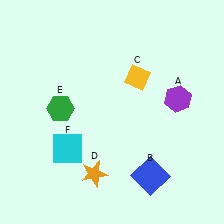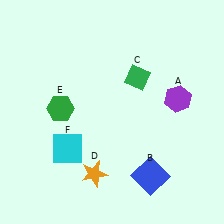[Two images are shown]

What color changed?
The diamond (C) changed from yellow in Image 1 to green in Image 2.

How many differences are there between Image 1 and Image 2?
There is 1 difference between the two images.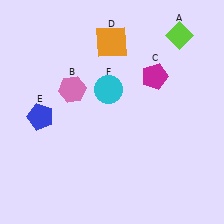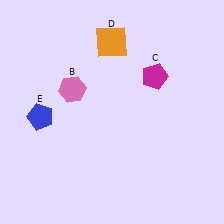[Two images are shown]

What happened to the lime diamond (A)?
The lime diamond (A) was removed in Image 2. It was in the top-right area of Image 1.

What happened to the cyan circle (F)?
The cyan circle (F) was removed in Image 2. It was in the top-left area of Image 1.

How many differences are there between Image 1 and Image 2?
There are 2 differences between the two images.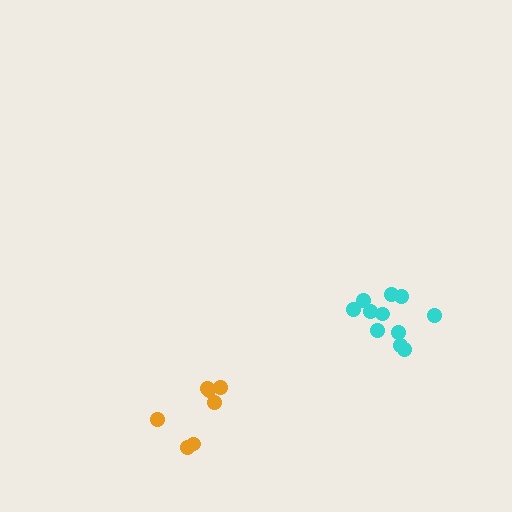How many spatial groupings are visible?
There are 2 spatial groupings.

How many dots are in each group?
Group 1: 7 dots, Group 2: 11 dots (18 total).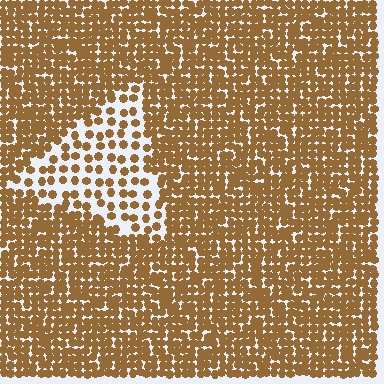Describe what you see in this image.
The image contains small brown elements arranged at two different densities. A triangle-shaped region is visible where the elements are less densely packed than the surrounding area.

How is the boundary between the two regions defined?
The boundary is defined by a change in element density (approximately 2.4x ratio). All elements are the same color, size, and shape.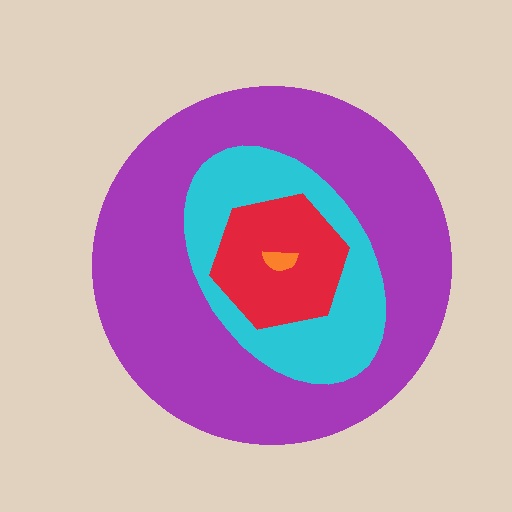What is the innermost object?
The orange semicircle.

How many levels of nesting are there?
4.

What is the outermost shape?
The purple circle.